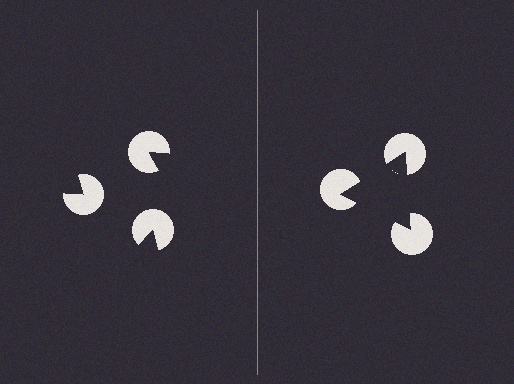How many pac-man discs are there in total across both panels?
6 — 3 on each side.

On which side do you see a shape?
An illusory triangle appears on the right side. On the left side the wedge cuts are rotated, so no coherent shape forms.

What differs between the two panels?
The pac-man discs are positioned identically on both sides; only the wedge orientations differ. On the right they align to a triangle; on the left they are misaligned.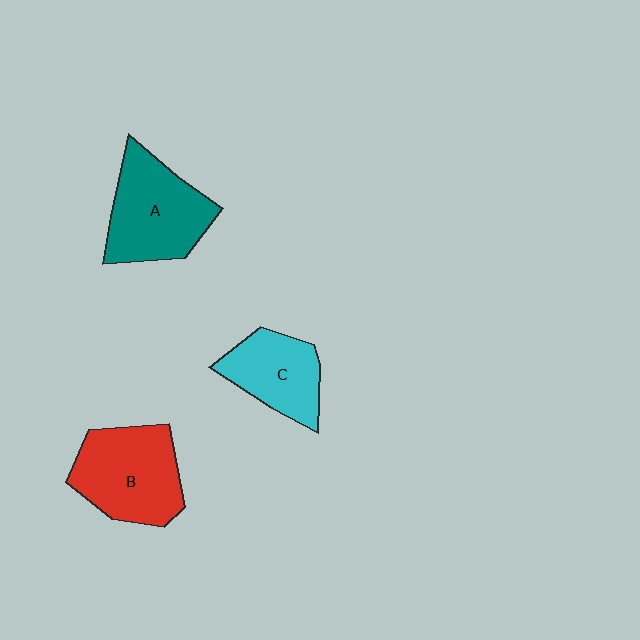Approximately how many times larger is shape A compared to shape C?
Approximately 1.3 times.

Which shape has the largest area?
Shape B (red).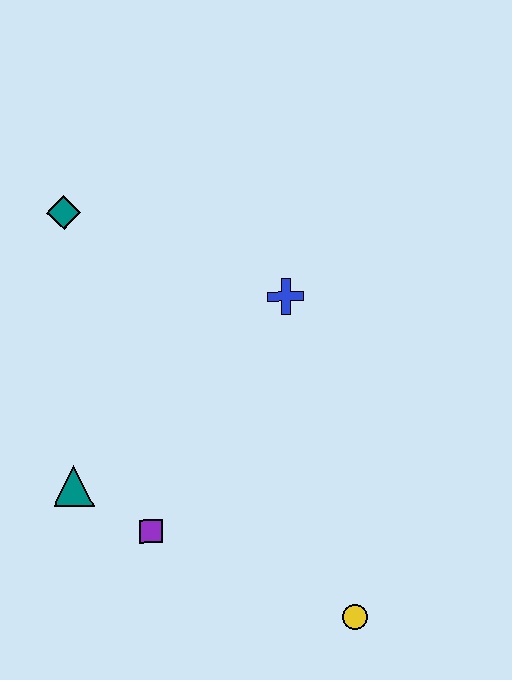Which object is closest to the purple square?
The teal triangle is closest to the purple square.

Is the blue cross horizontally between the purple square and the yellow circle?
Yes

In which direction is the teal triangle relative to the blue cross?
The teal triangle is to the left of the blue cross.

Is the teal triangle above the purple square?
Yes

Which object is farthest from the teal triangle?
The yellow circle is farthest from the teal triangle.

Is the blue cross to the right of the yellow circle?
No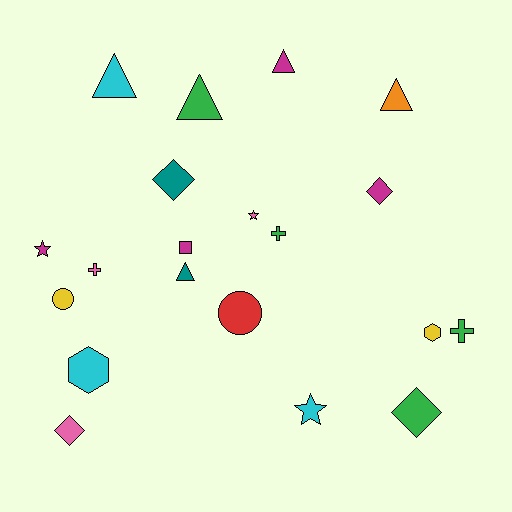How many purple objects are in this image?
There are no purple objects.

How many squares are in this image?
There is 1 square.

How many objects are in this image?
There are 20 objects.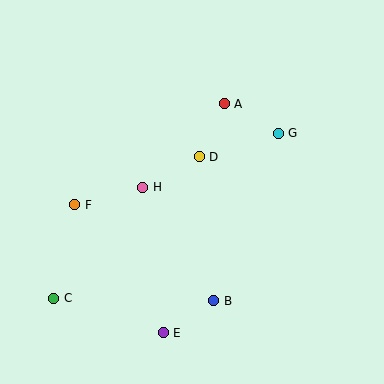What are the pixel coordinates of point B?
Point B is at (214, 301).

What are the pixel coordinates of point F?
Point F is at (75, 205).